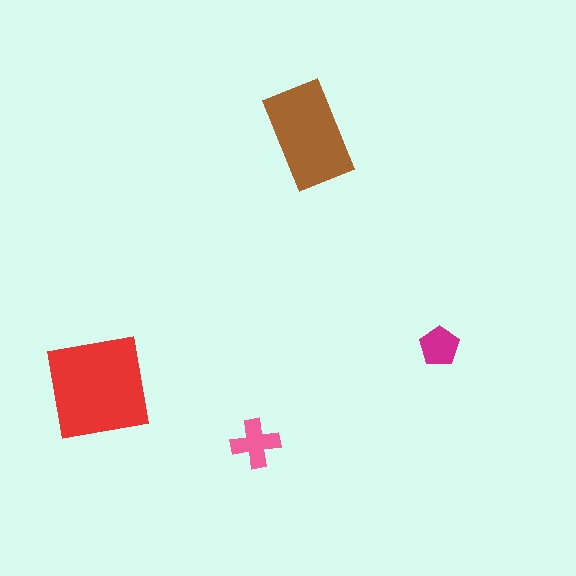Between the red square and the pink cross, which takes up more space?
The red square.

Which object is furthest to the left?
The red square is leftmost.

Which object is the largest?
The red square.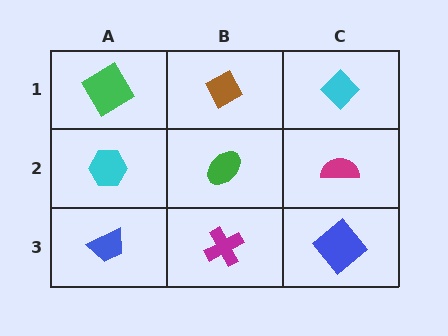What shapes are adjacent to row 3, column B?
A green ellipse (row 2, column B), a blue trapezoid (row 3, column A), a blue diamond (row 3, column C).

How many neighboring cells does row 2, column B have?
4.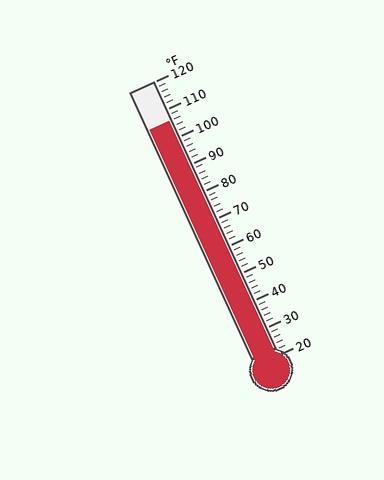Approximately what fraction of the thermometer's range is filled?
The thermometer is filled to approximately 85% of its range.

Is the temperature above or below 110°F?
The temperature is below 110°F.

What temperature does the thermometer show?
The thermometer shows approximately 106°F.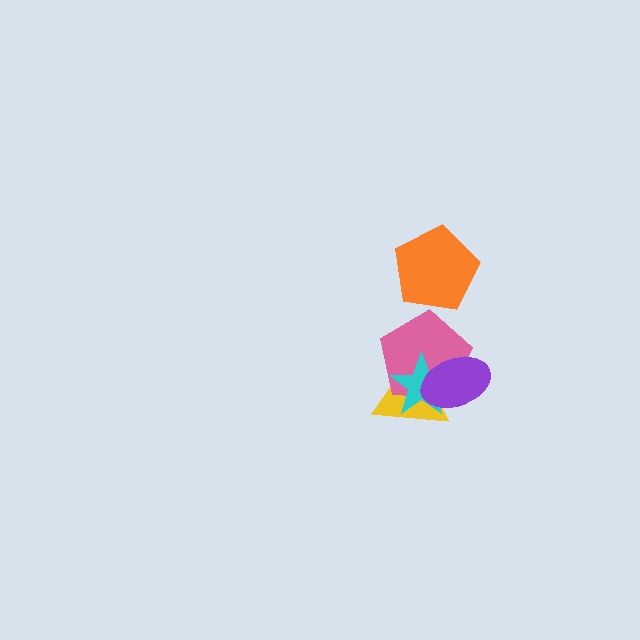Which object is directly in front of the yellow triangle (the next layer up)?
The pink pentagon is directly in front of the yellow triangle.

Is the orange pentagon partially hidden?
No, no other shape covers it.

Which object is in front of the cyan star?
The purple ellipse is in front of the cyan star.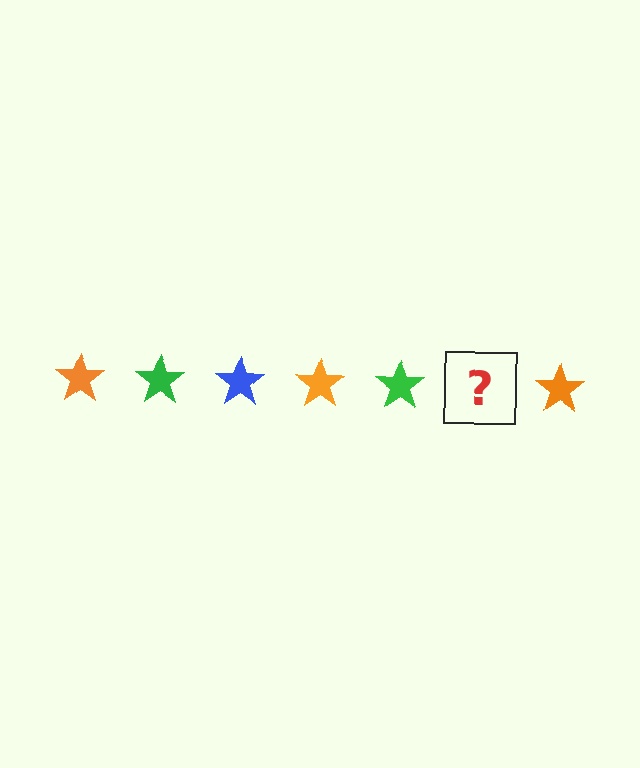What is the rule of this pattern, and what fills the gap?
The rule is that the pattern cycles through orange, green, blue stars. The gap should be filled with a blue star.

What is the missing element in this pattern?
The missing element is a blue star.